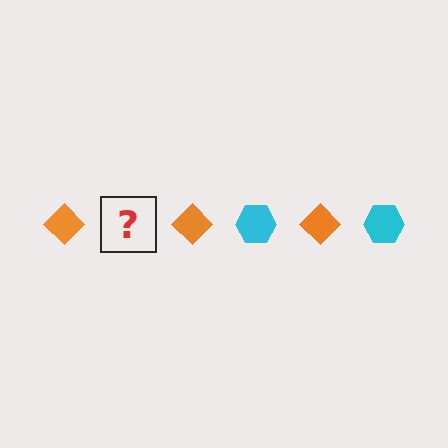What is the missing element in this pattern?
The missing element is a cyan hexagon.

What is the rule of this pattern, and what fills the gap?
The rule is that the pattern alternates between orange diamond and cyan hexagon. The gap should be filled with a cyan hexagon.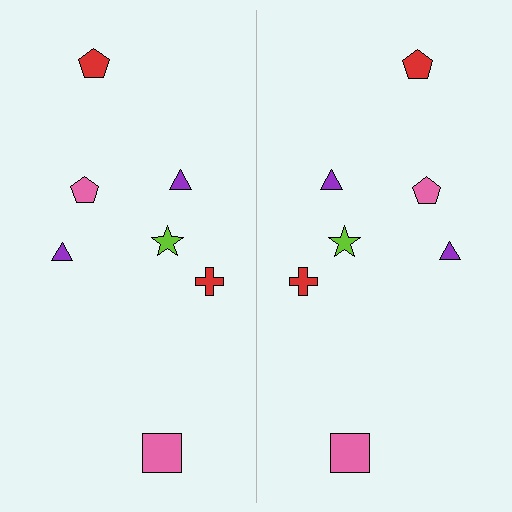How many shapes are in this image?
There are 14 shapes in this image.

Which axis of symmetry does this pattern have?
The pattern has a vertical axis of symmetry running through the center of the image.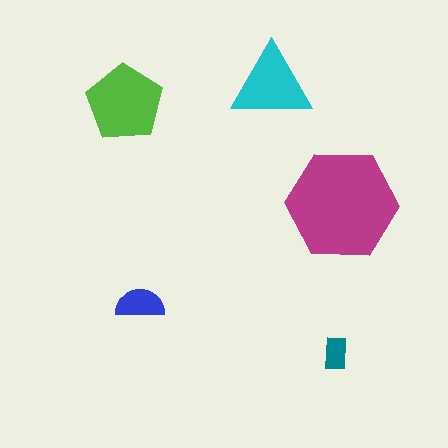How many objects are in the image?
There are 5 objects in the image.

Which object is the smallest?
The teal rectangle.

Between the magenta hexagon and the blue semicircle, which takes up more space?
The magenta hexagon.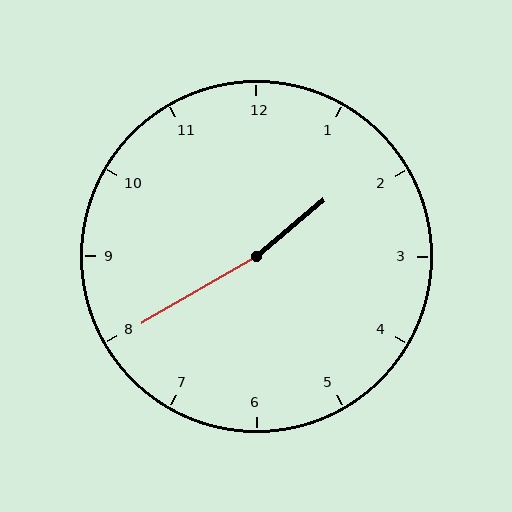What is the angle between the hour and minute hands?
Approximately 170 degrees.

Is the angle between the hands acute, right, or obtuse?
It is obtuse.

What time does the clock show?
1:40.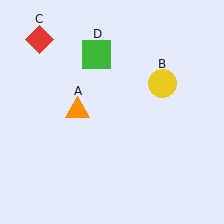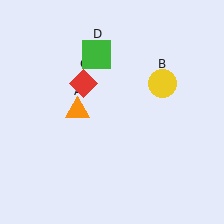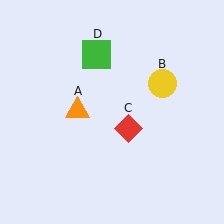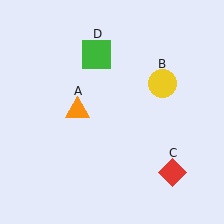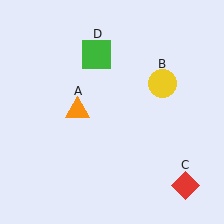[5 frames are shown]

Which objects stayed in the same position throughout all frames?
Orange triangle (object A) and yellow circle (object B) and green square (object D) remained stationary.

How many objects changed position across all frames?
1 object changed position: red diamond (object C).